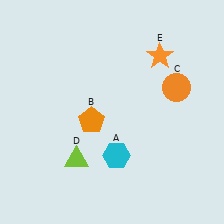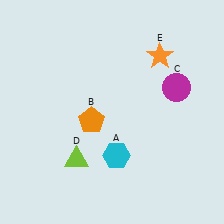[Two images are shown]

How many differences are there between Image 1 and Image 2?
There is 1 difference between the two images.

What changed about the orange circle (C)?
In Image 1, C is orange. In Image 2, it changed to magenta.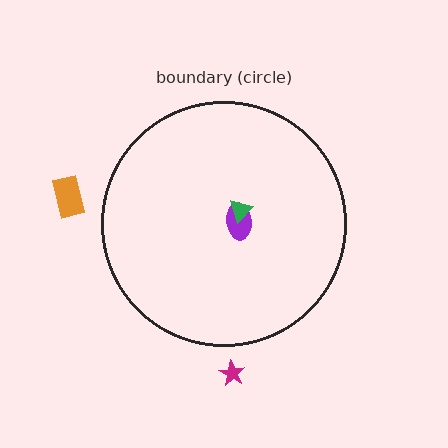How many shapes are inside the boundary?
2 inside, 2 outside.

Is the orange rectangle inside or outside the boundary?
Outside.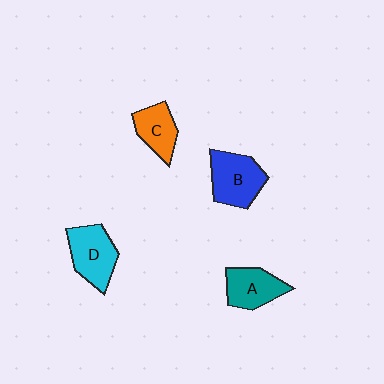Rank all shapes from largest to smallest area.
From largest to smallest: B (blue), D (cyan), A (teal), C (orange).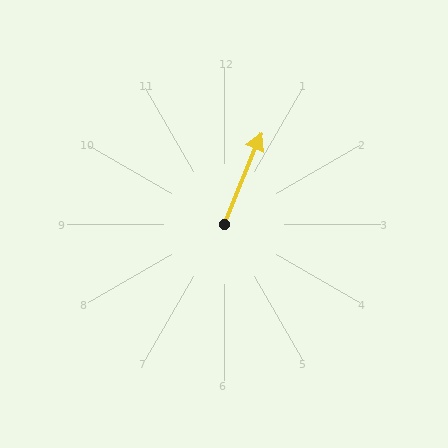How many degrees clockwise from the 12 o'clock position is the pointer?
Approximately 22 degrees.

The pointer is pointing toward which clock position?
Roughly 1 o'clock.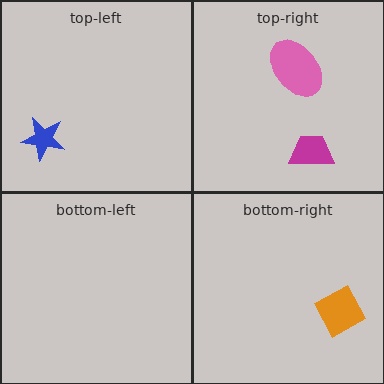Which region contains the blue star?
The top-left region.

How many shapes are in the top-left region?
1.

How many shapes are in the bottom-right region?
1.